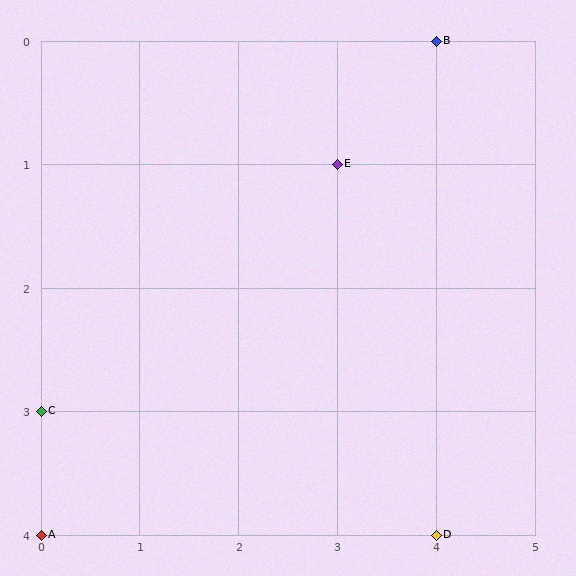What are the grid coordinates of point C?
Point C is at grid coordinates (0, 3).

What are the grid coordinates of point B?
Point B is at grid coordinates (4, 0).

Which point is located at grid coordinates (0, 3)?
Point C is at (0, 3).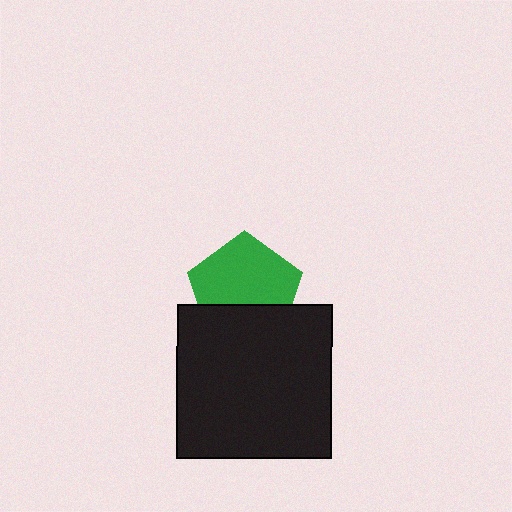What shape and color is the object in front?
The object in front is a black square.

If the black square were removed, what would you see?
You would see the complete green pentagon.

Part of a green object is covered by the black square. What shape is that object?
It is a pentagon.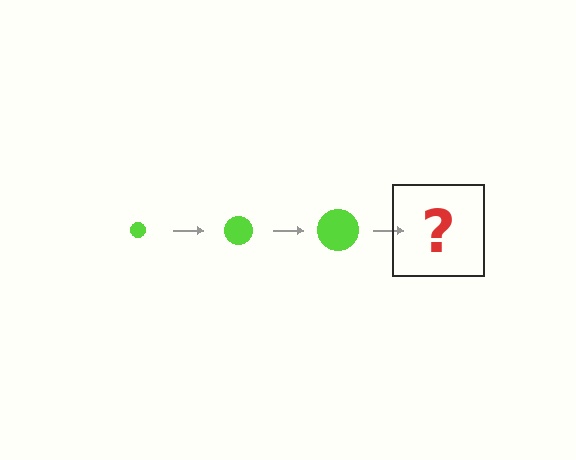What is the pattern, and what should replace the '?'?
The pattern is that the circle gets progressively larger each step. The '?' should be a lime circle, larger than the previous one.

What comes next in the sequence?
The next element should be a lime circle, larger than the previous one.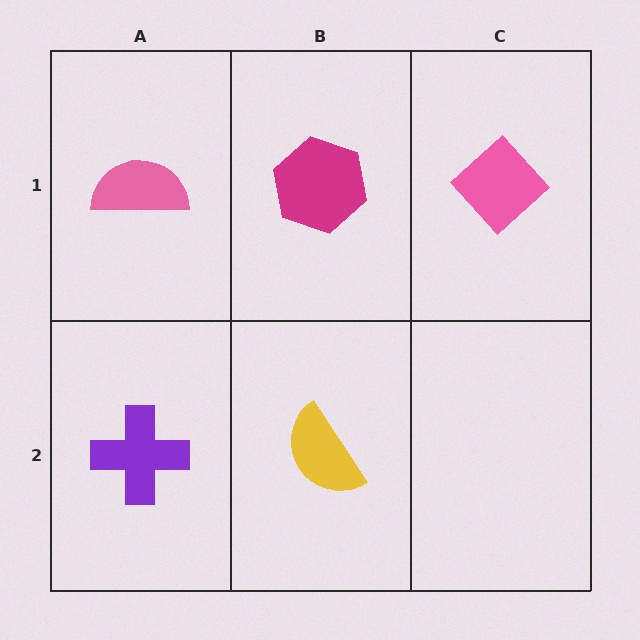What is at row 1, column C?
A pink diamond.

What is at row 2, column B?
A yellow semicircle.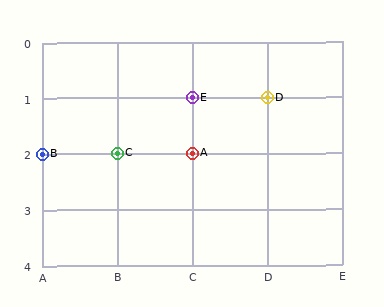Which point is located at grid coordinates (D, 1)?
Point D is at (D, 1).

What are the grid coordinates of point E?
Point E is at grid coordinates (C, 1).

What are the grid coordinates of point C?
Point C is at grid coordinates (B, 2).